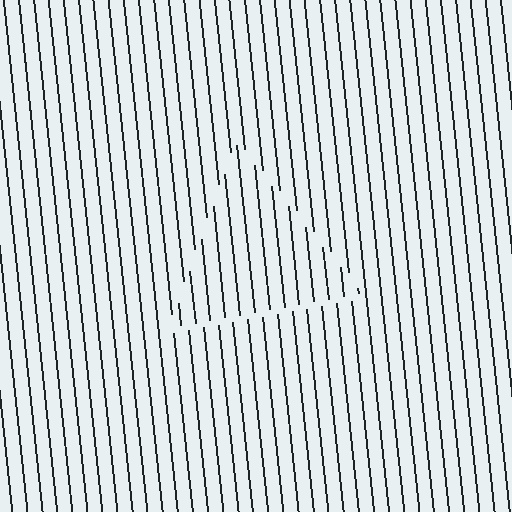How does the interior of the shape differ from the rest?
The interior of the shape contains the same grating, shifted by half a period — the contour is defined by the phase discontinuity where line-ends from the inner and outer gratings abut.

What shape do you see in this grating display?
An illusory triangle. The interior of the shape contains the same grating, shifted by half a period — the contour is defined by the phase discontinuity where line-ends from the inner and outer gratings abut.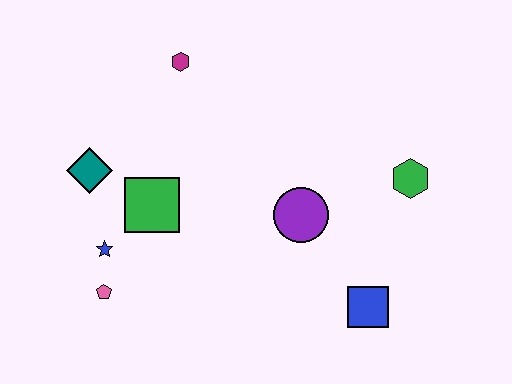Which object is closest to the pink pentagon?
The blue star is closest to the pink pentagon.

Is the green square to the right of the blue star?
Yes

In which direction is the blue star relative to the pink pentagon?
The blue star is above the pink pentagon.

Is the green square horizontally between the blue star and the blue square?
Yes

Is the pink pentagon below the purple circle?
Yes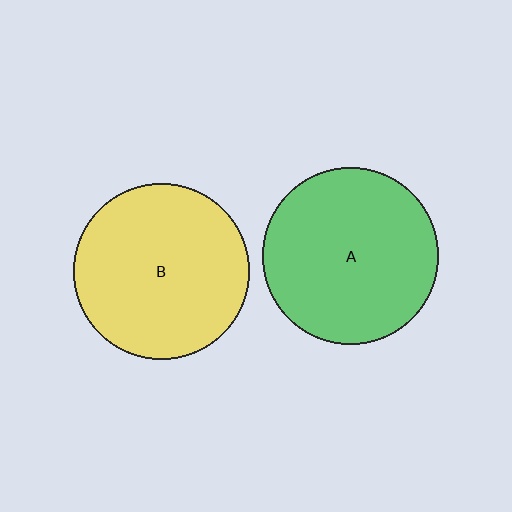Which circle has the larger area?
Circle A (green).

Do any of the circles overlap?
No, none of the circles overlap.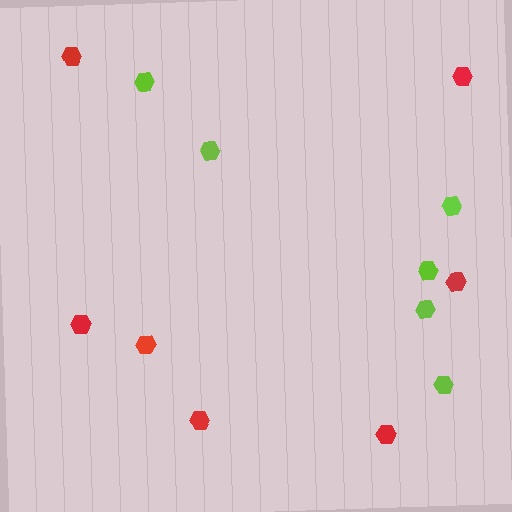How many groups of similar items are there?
There are 2 groups: one group of lime hexagons (6) and one group of red hexagons (7).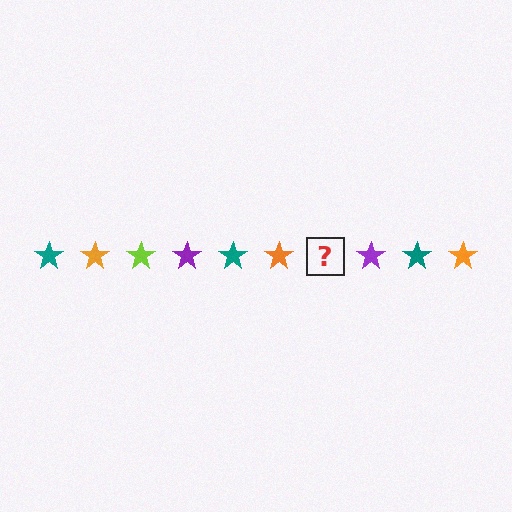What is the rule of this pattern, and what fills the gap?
The rule is that the pattern cycles through teal, orange, lime, purple stars. The gap should be filled with a lime star.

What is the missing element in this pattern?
The missing element is a lime star.